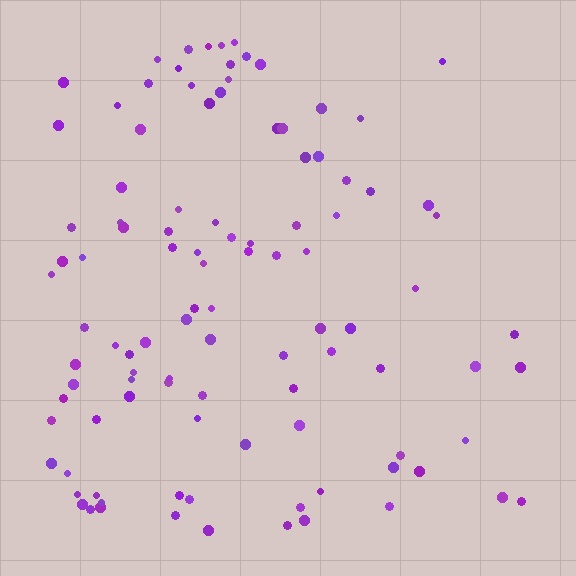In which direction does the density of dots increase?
From right to left, with the left side densest.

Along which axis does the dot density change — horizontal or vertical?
Horizontal.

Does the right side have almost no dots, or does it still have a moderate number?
Still a moderate number, just noticeably fewer than the left.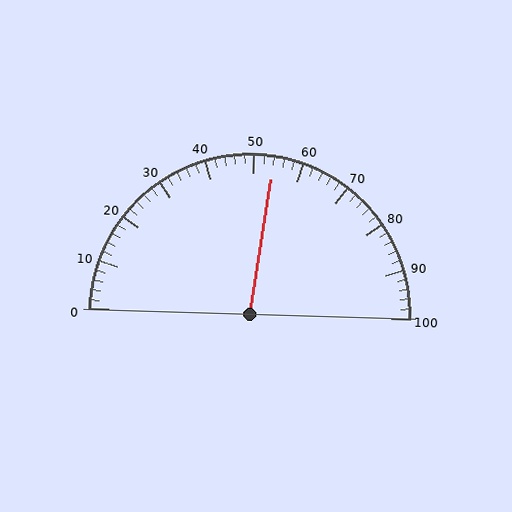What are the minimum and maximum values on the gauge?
The gauge ranges from 0 to 100.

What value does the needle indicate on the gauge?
The needle indicates approximately 54.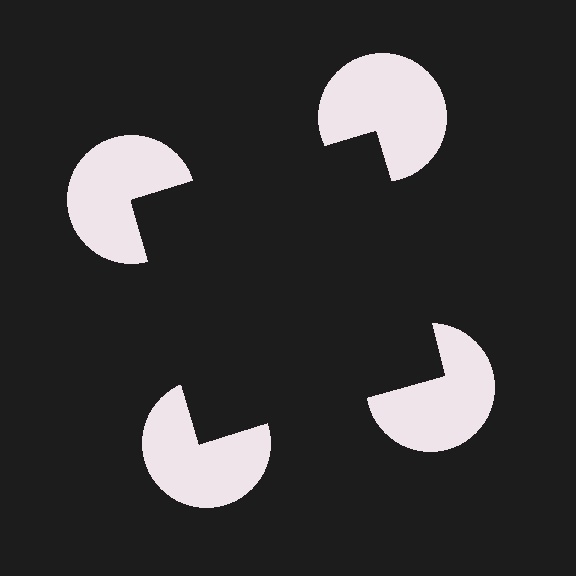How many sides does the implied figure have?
4 sides.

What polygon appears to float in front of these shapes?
An illusory square — its edges are inferred from the aligned wedge cuts in the pac-man discs, not physically drawn.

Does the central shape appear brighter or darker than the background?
It typically appears slightly darker than the background, even though no actual brightness change is drawn.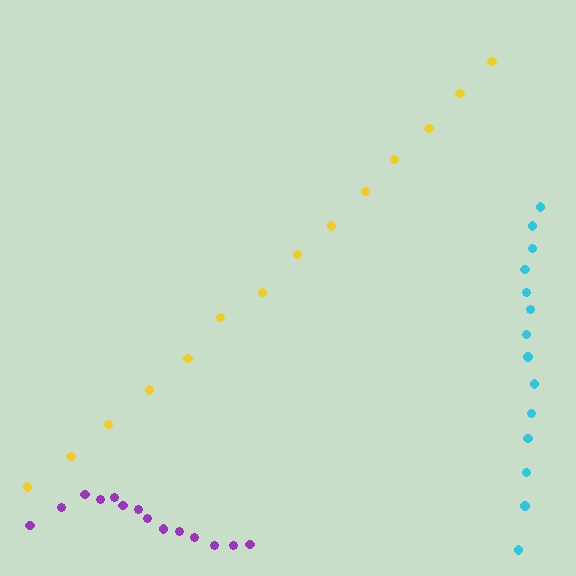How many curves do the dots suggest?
There are 3 distinct paths.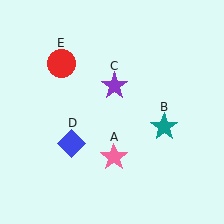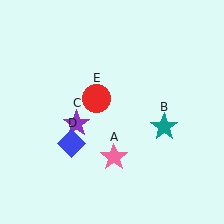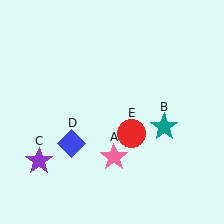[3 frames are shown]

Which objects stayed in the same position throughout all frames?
Pink star (object A) and teal star (object B) and blue diamond (object D) remained stationary.